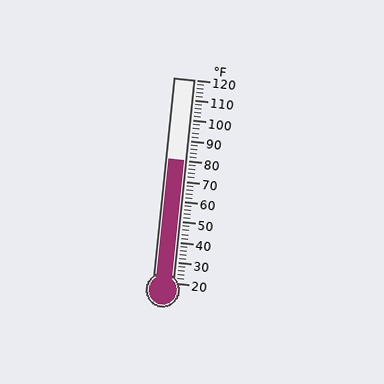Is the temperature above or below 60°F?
The temperature is above 60°F.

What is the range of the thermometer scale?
The thermometer scale ranges from 20°F to 120°F.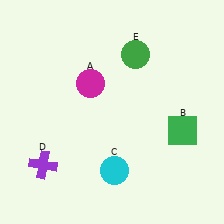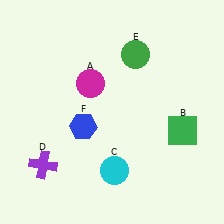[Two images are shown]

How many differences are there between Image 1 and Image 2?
There is 1 difference between the two images.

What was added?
A blue hexagon (F) was added in Image 2.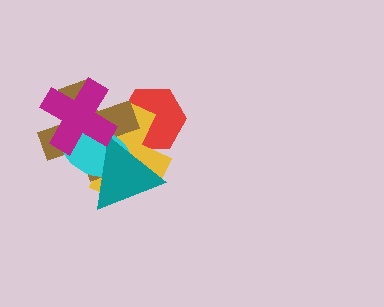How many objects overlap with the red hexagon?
3 objects overlap with the red hexagon.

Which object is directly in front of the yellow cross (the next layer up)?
The brown cross is directly in front of the yellow cross.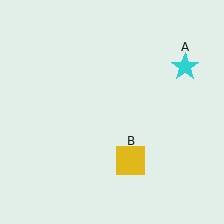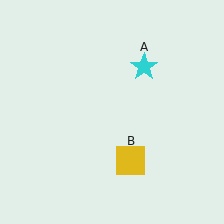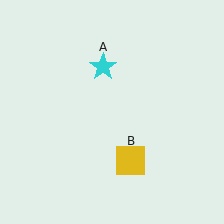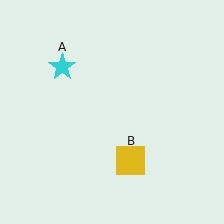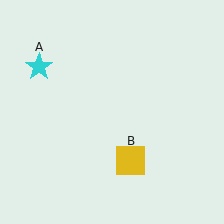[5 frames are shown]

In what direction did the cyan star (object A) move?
The cyan star (object A) moved left.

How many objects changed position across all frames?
1 object changed position: cyan star (object A).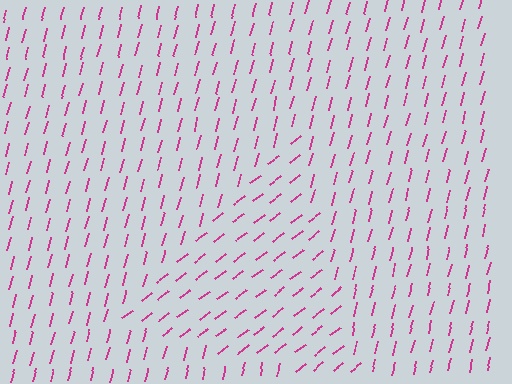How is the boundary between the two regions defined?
The boundary is defined purely by a change in line orientation (approximately 39 degrees difference). All lines are the same color and thickness.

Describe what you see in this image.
The image is filled with small magenta line segments. A triangle region in the image has lines oriented differently from the surrounding lines, creating a visible texture boundary.